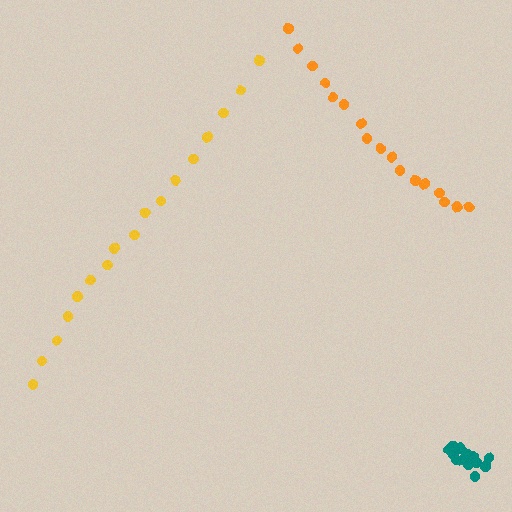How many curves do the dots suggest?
There are 3 distinct paths.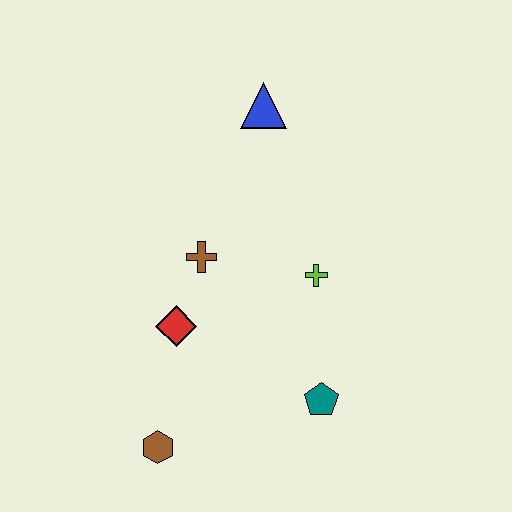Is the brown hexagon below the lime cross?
Yes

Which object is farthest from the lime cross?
The brown hexagon is farthest from the lime cross.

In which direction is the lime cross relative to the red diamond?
The lime cross is to the right of the red diamond.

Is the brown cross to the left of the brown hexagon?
No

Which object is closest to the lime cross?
The brown cross is closest to the lime cross.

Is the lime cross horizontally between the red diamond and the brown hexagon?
No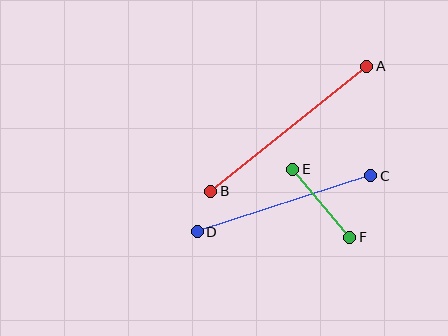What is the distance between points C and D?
The distance is approximately 182 pixels.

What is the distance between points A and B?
The distance is approximately 200 pixels.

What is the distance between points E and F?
The distance is approximately 89 pixels.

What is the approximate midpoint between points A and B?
The midpoint is at approximately (289, 129) pixels.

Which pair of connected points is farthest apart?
Points A and B are farthest apart.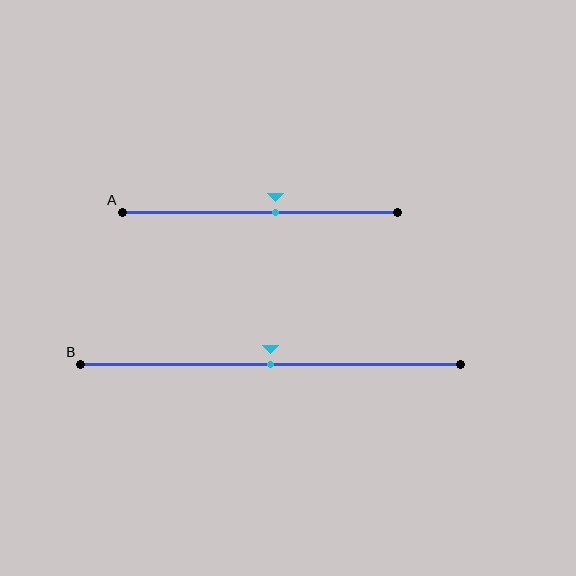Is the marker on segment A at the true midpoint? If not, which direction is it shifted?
No, the marker on segment A is shifted to the right by about 6% of the segment length.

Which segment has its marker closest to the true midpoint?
Segment B has its marker closest to the true midpoint.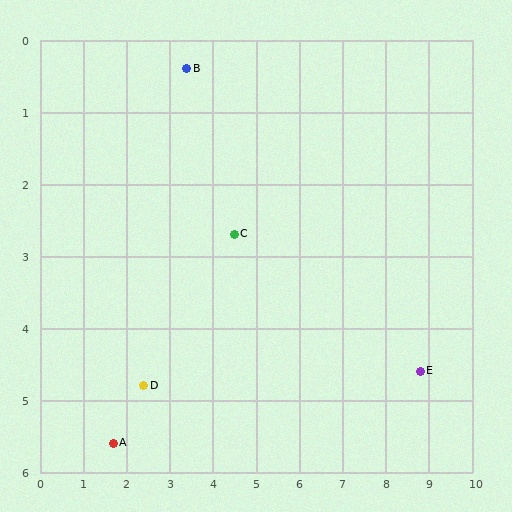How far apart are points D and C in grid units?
Points D and C are about 3.0 grid units apart.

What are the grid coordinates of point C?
Point C is at approximately (4.5, 2.7).